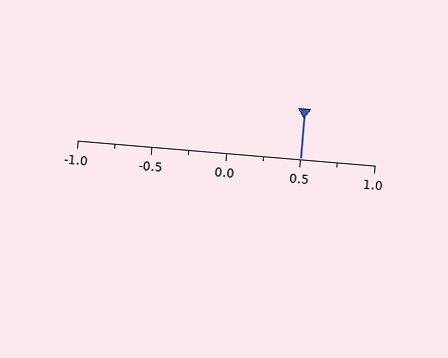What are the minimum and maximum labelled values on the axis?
The axis runs from -1.0 to 1.0.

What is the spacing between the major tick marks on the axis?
The major ticks are spaced 0.5 apart.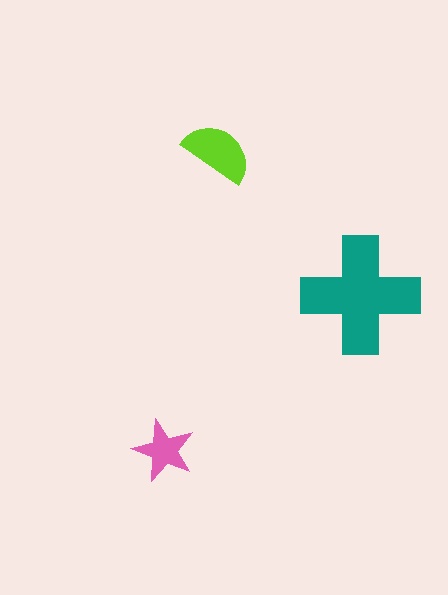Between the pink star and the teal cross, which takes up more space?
The teal cross.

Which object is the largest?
The teal cross.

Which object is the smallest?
The pink star.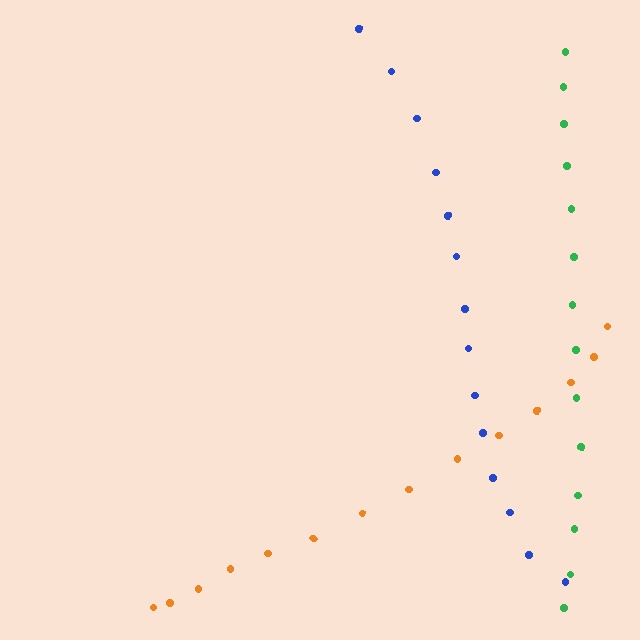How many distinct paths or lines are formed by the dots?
There are 3 distinct paths.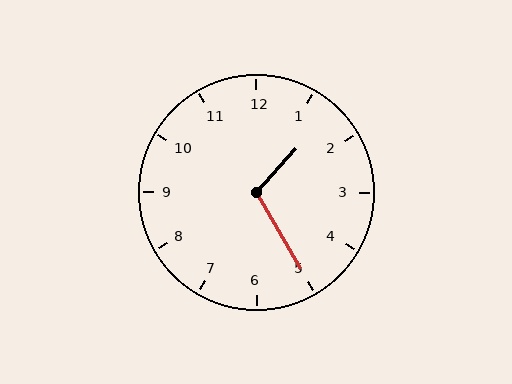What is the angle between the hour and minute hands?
Approximately 108 degrees.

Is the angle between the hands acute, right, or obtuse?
It is obtuse.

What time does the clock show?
1:25.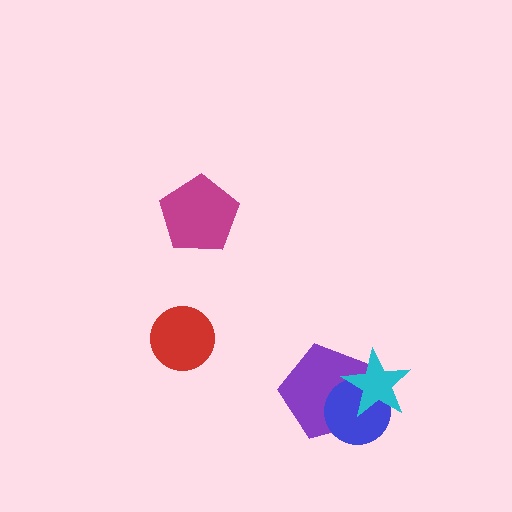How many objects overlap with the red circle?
0 objects overlap with the red circle.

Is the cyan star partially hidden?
No, no other shape covers it.